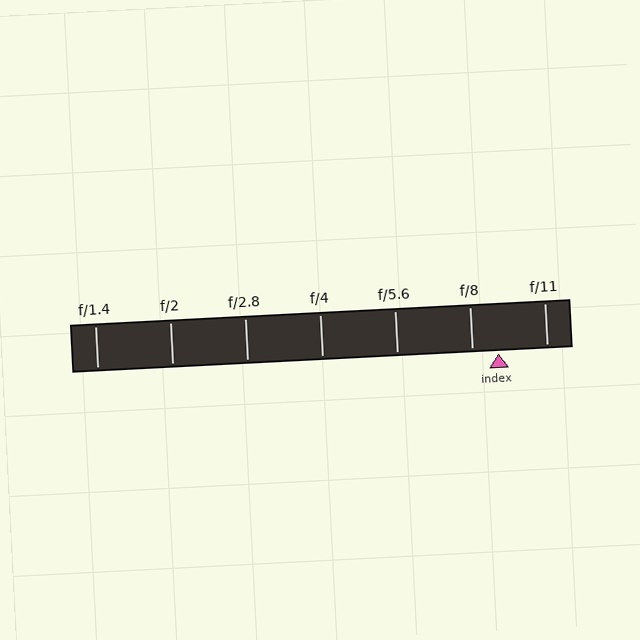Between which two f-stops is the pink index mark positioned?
The index mark is between f/8 and f/11.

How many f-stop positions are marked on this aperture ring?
There are 7 f-stop positions marked.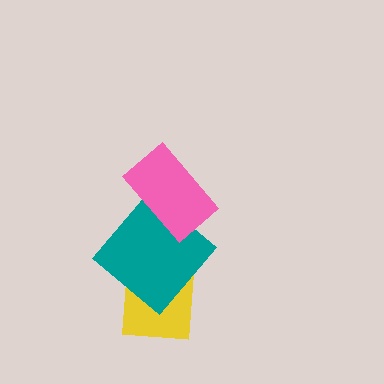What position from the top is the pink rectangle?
The pink rectangle is 1st from the top.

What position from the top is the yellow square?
The yellow square is 3rd from the top.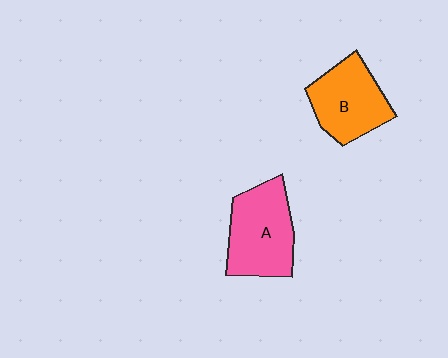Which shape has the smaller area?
Shape B (orange).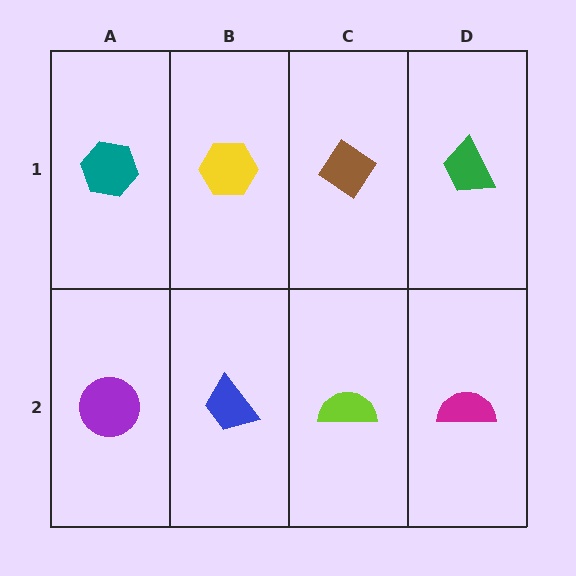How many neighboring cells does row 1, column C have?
3.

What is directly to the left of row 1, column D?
A brown diamond.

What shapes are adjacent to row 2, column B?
A yellow hexagon (row 1, column B), a purple circle (row 2, column A), a lime semicircle (row 2, column C).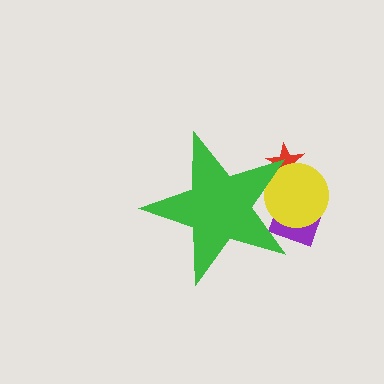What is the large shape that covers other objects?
A green star.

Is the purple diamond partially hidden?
Yes, the purple diamond is partially hidden behind the green star.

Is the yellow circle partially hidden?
Yes, the yellow circle is partially hidden behind the green star.